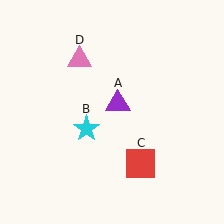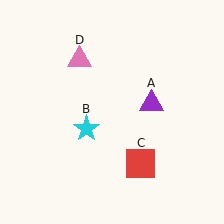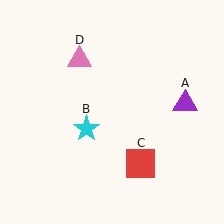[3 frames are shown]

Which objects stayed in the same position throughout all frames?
Cyan star (object B) and red square (object C) and pink triangle (object D) remained stationary.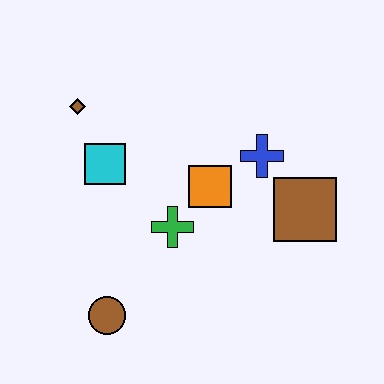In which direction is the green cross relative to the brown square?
The green cross is to the left of the brown square.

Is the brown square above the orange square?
No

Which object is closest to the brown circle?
The green cross is closest to the brown circle.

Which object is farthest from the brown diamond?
The brown square is farthest from the brown diamond.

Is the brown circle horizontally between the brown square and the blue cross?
No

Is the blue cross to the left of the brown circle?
No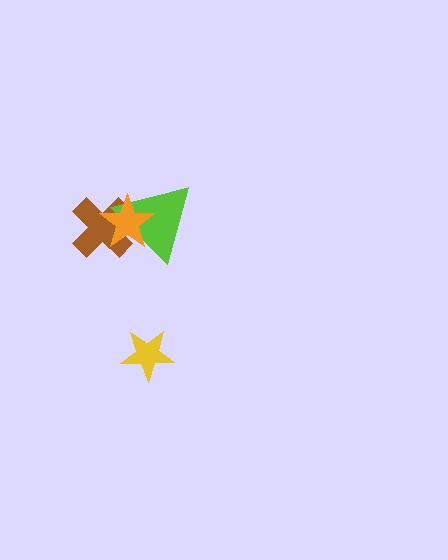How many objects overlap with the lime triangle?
2 objects overlap with the lime triangle.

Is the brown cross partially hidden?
Yes, it is partially covered by another shape.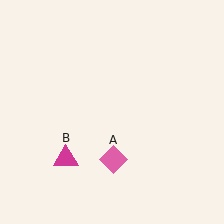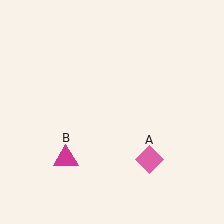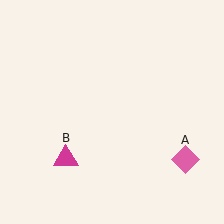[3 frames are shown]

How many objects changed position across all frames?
1 object changed position: pink diamond (object A).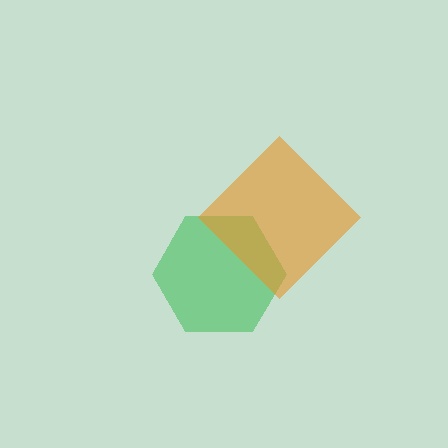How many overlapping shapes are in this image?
There are 2 overlapping shapes in the image.